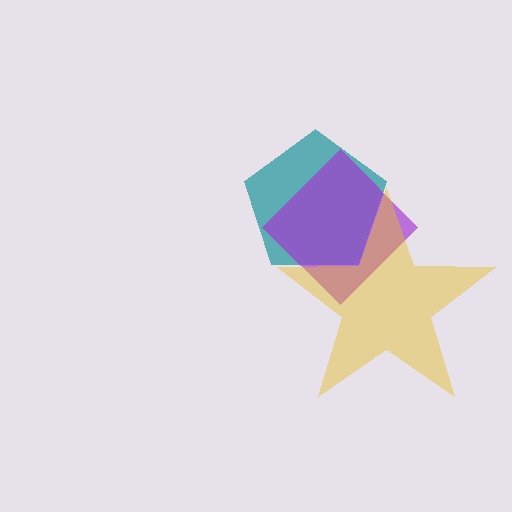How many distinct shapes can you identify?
There are 3 distinct shapes: a teal pentagon, a purple diamond, a yellow star.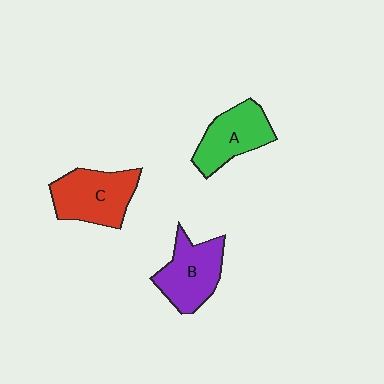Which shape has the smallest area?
Shape A (green).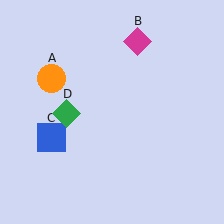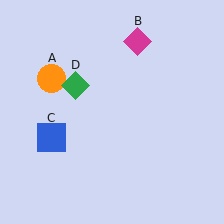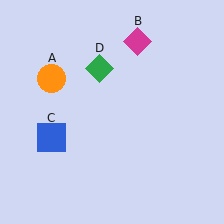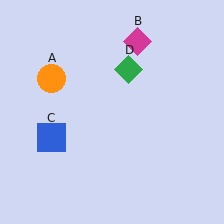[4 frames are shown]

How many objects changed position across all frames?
1 object changed position: green diamond (object D).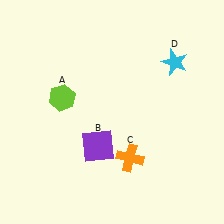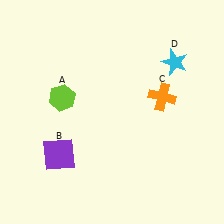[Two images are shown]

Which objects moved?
The objects that moved are: the purple square (B), the orange cross (C).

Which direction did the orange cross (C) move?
The orange cross (C) moved up.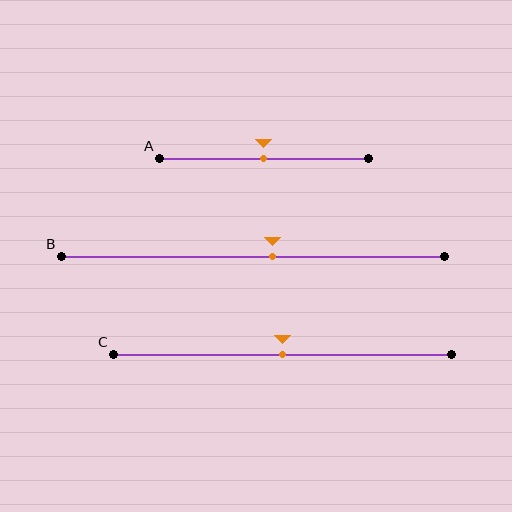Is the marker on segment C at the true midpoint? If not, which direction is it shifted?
Yes, the marker on segment C is at the true midpoint.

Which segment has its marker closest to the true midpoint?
Segment A has its marker closest to the true midpoint.